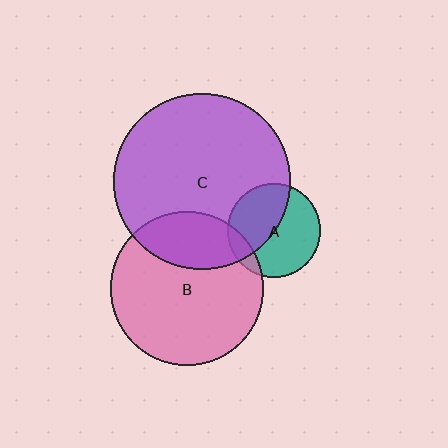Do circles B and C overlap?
Yes.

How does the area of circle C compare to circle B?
Approximately 1.3 times.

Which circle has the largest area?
Circle C (purple).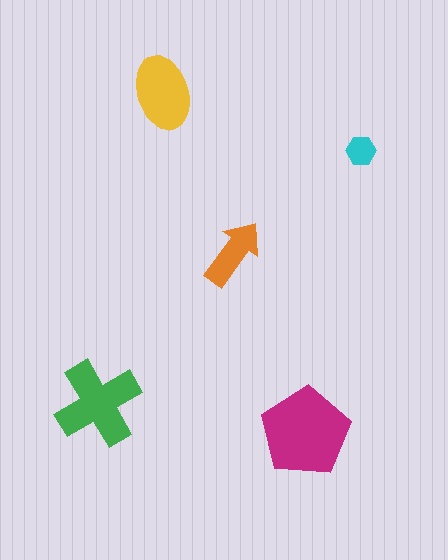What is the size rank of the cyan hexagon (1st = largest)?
5th.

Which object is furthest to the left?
The green cross is leftmost.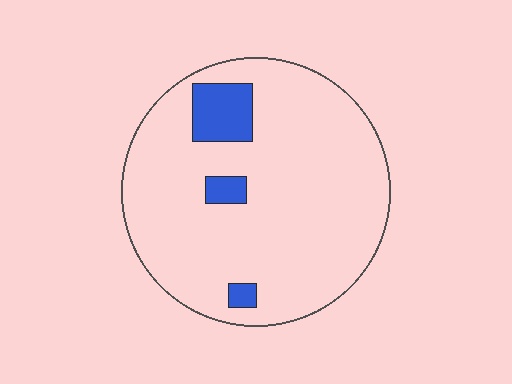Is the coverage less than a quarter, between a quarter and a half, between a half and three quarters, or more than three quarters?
Less than a quarter.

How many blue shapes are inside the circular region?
3.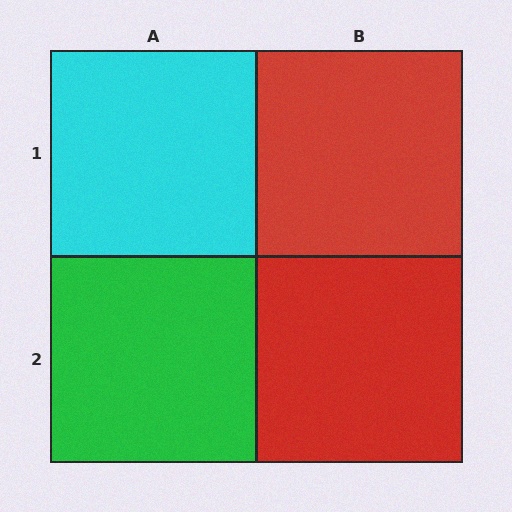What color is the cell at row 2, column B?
Red.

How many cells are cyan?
1 cell is cyan.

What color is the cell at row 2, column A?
Green.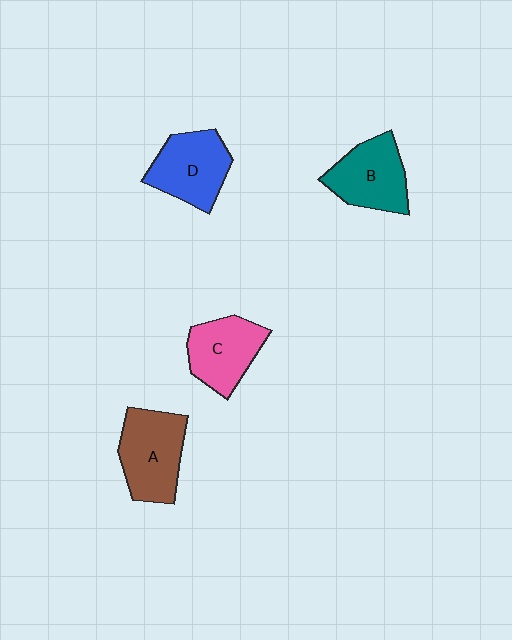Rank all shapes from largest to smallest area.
From largest to smallest: A (brown), D (blue), B (teal), C (pink).